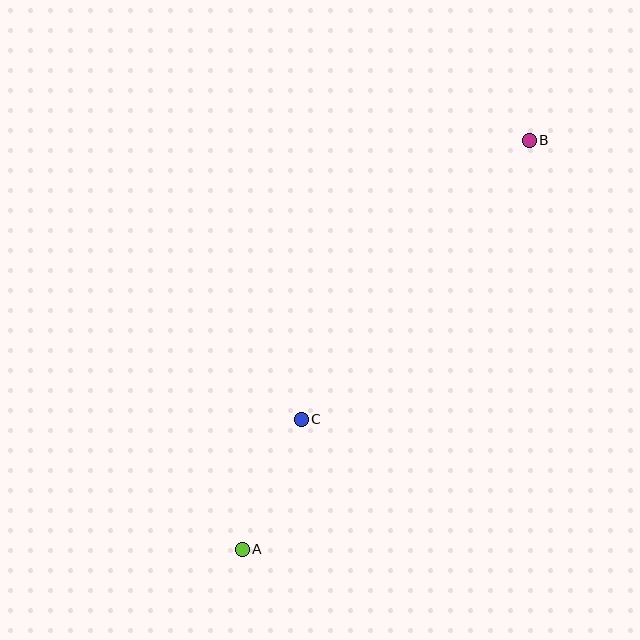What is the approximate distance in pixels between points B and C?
The distance between B and C is approximately 360 pixels.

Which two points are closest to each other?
Points A and C are closest to each other.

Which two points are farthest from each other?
Points A and B are farthest from each other.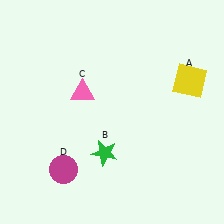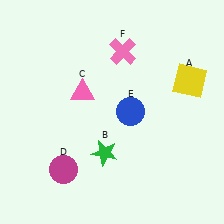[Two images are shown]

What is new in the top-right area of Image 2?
A pink cross (F) was added in the top-right area of Image 2.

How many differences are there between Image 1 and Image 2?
There are 2 differences between the two images.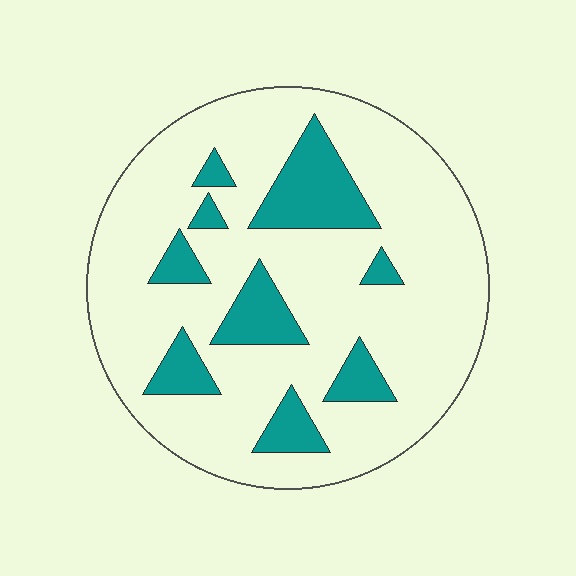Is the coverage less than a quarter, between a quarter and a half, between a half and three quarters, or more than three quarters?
Less than a quarter.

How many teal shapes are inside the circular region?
9.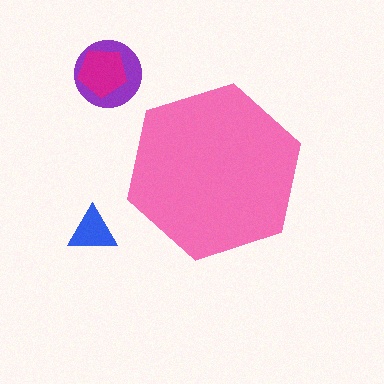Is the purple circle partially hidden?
No, the purple circle is fully visible.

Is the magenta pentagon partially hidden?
No, the magenta pentagon is fully visible.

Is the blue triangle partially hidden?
No, the blue triangle is fully visible.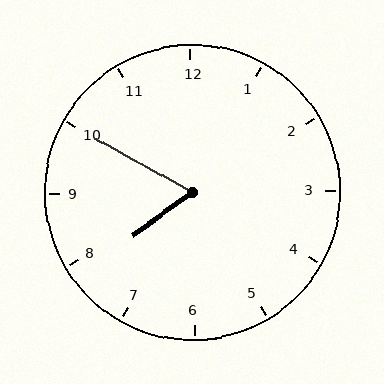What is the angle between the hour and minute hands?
Approximately 65 degrees.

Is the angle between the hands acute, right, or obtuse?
It is acute.